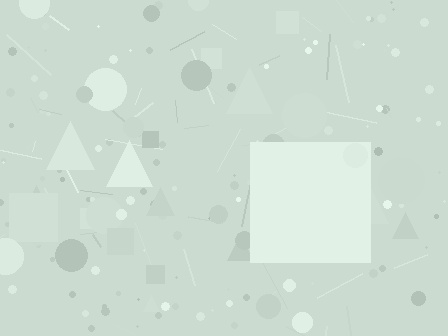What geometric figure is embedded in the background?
A square is embedded in the background.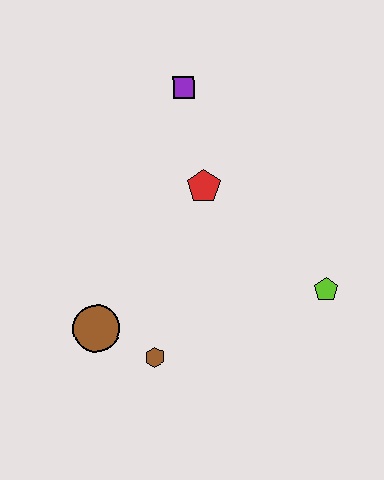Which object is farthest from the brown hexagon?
The purple square is farthest from the brown hexagon.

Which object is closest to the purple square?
The red pentagon is closest to the purple square.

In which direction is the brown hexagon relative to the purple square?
The brown hexagon is below the purple square.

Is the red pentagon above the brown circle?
Yes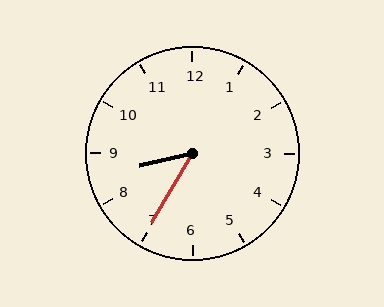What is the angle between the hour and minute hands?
Approximately 48 degrees.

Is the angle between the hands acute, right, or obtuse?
It is acute.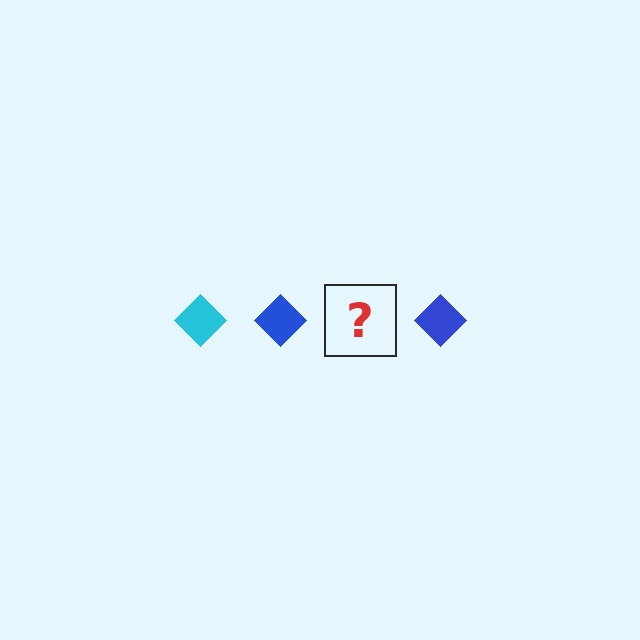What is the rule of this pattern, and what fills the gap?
The rule is that the pattern cycles through cyan, blue diamonds. The gap should be filled with a cyan diamond.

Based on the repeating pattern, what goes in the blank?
The blank should be a cyan diamond.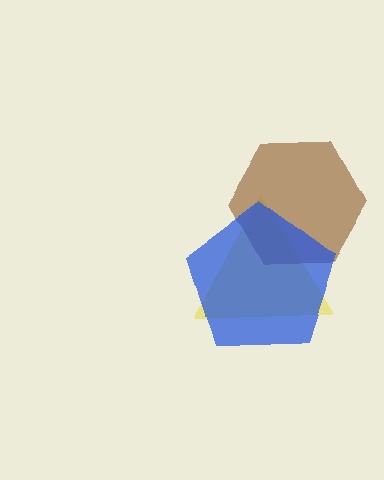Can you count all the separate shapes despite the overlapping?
Yes, there are 3 separate shapes.